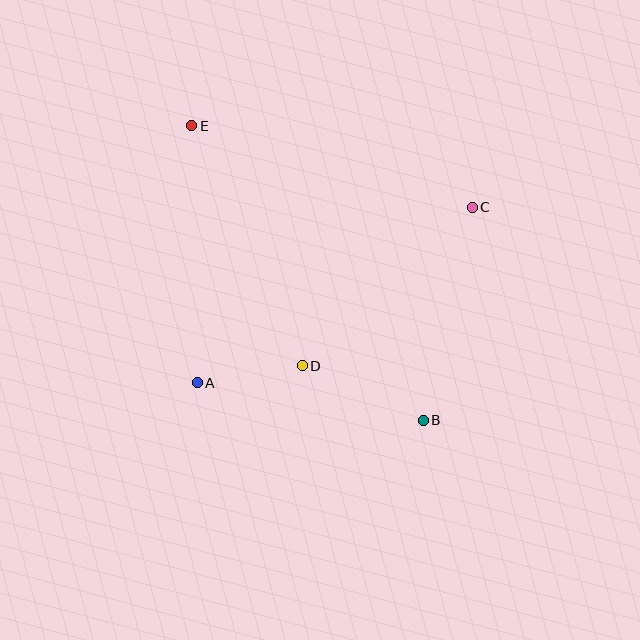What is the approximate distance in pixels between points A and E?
The distance between A and E is approximately 257 pixels.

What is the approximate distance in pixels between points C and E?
The distance between C and E is approximately 292 pixels.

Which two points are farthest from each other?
Points B and E are farthest from each other.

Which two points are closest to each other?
Points A and D are closest to each other.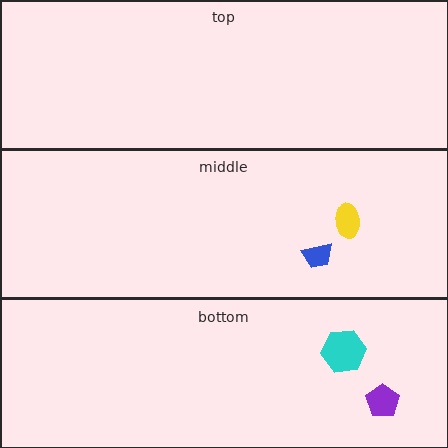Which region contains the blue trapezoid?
The middle region.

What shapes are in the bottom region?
The purple pentagon, the cyan hexagon.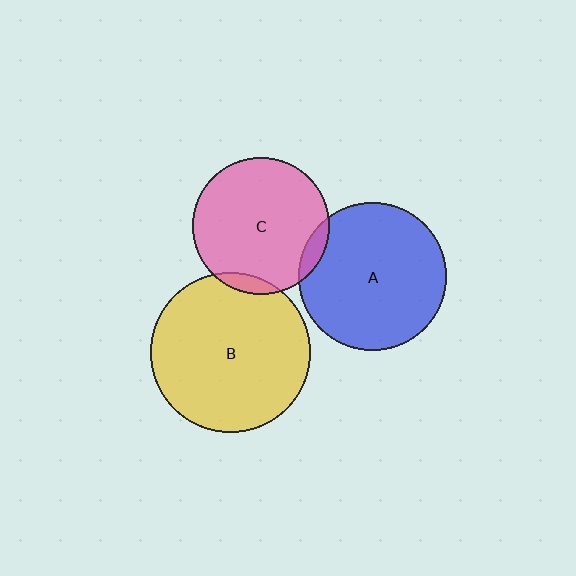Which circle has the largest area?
Circle B (yellow).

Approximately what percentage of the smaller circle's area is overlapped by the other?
Approximately 5%.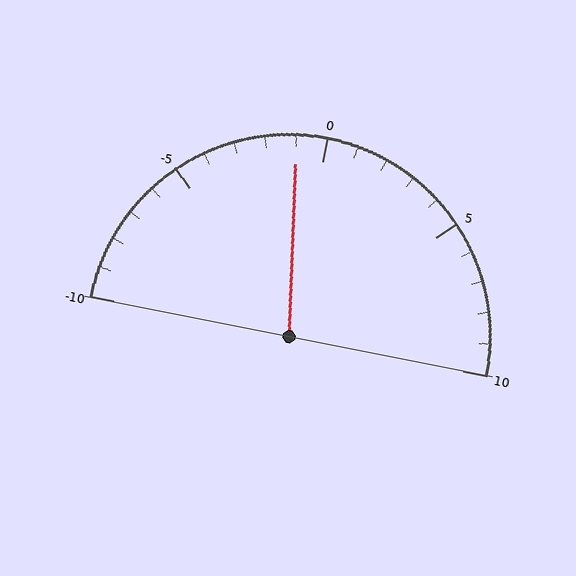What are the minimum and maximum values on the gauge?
The gauge ranges from -10 to 10.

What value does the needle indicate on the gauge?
The needle indicates approximately -1.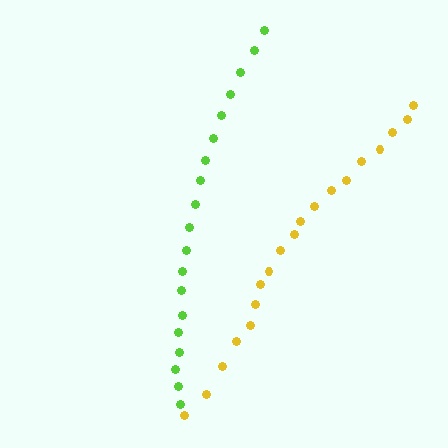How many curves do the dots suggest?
There are 2 distinct paths.